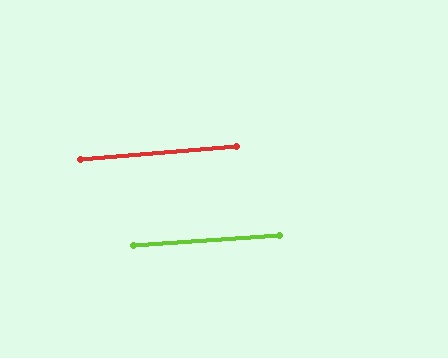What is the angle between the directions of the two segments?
Approximately 1 degree.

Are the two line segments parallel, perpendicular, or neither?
Parallel — their directions differ by only 0.7°.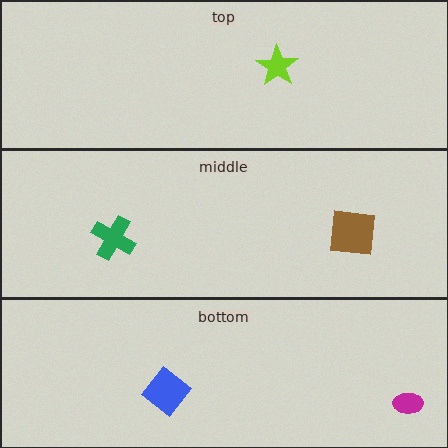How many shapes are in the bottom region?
2.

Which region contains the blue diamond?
The bottom region.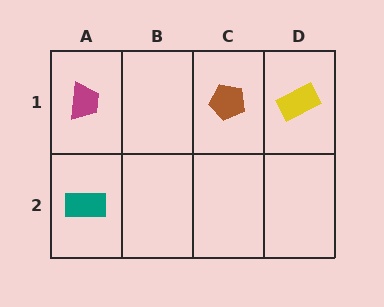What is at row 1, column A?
A magenta trapezoid.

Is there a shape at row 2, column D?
No, that cell is empty.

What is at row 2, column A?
A teal rectangle.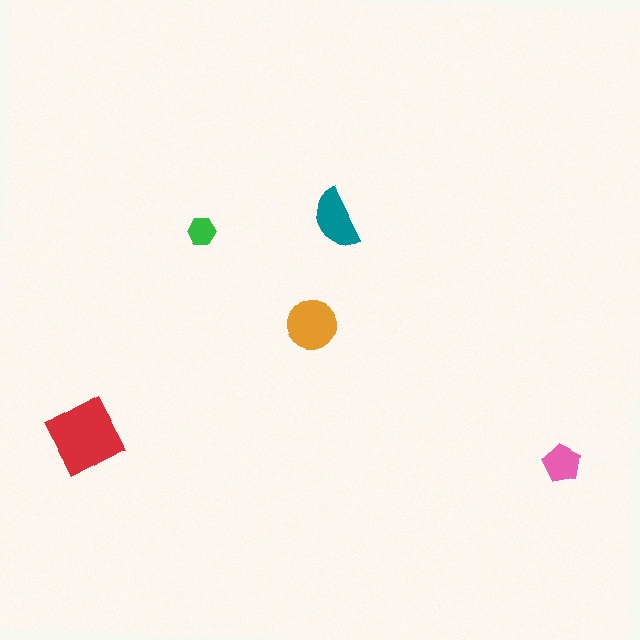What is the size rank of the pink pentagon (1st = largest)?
4th.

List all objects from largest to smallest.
The red square, the orange circle, the teal semicircle, the pink pentagon, the green hexagon.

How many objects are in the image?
There are 5 objects in the image.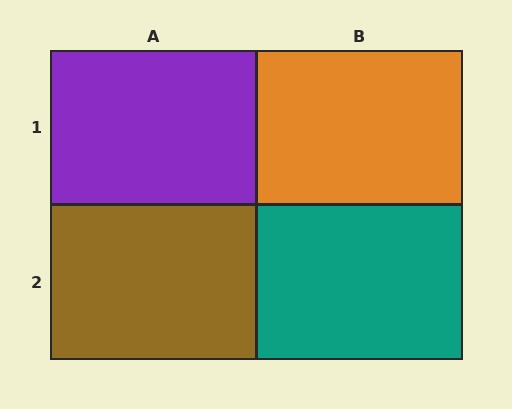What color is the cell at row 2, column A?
Brown.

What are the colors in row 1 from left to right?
Purple, orange.